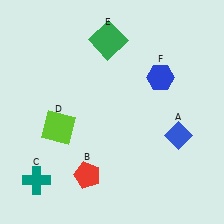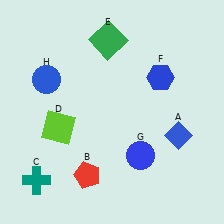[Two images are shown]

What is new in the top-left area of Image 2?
A blue circle (H) was added in the top-left area of Image 2.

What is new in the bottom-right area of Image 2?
A blue circle (G) was added in the bottom-right area of Image 2.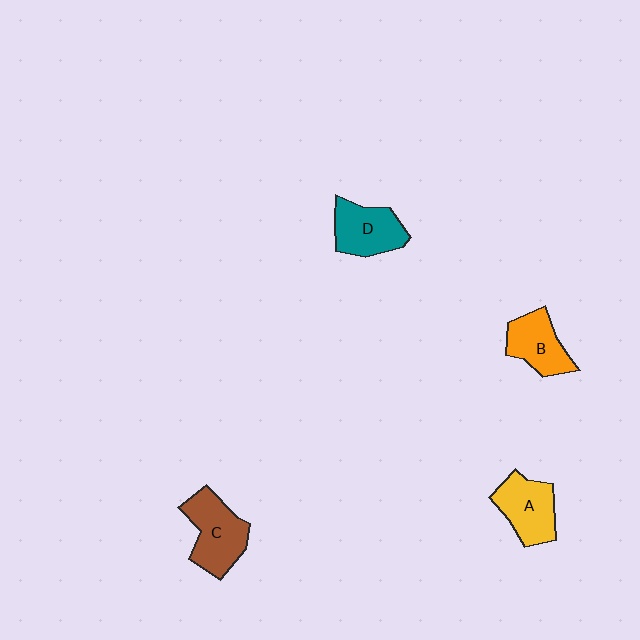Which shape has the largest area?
Shape C (brown).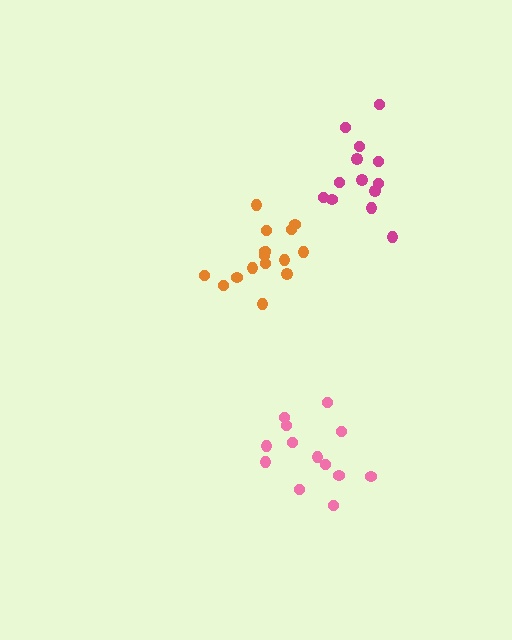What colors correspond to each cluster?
The clusters are colored: pink, magenta, orange.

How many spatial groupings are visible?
There are 3 spatial groupings.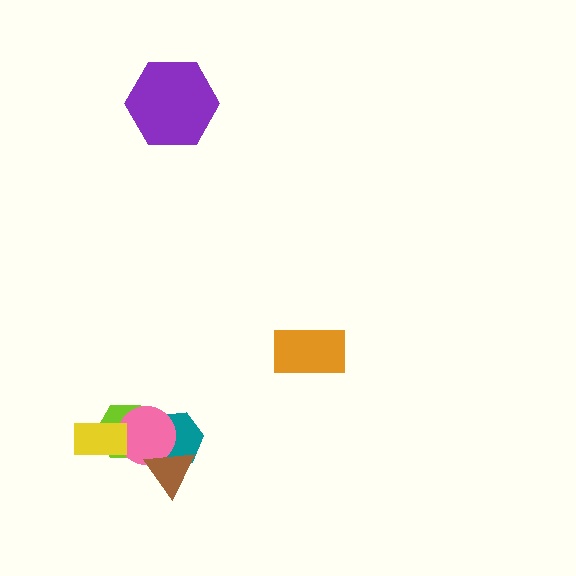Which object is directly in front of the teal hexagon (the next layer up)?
The lime hexagon is directly in front of the teal hexagon.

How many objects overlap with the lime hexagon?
3 objects overlap with the lime hexagon.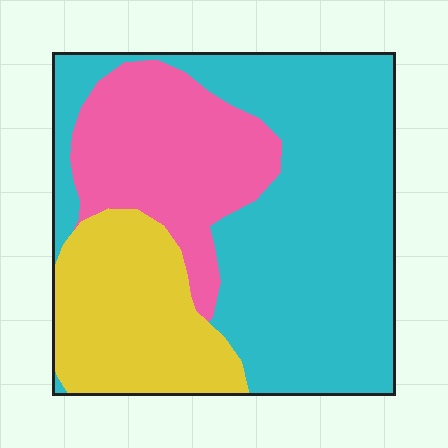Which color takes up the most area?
Cyan, at roughly 55%.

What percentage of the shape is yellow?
Yellow covers around 25% of the shape.